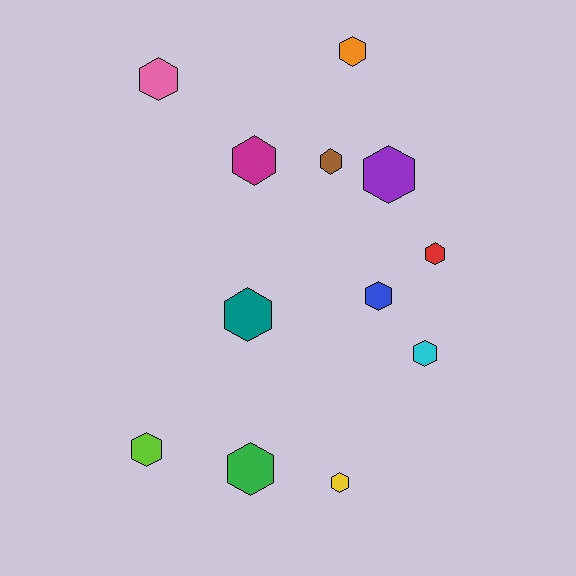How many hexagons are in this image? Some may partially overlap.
There are 12 hexagons.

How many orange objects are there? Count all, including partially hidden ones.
There is 1 orange object.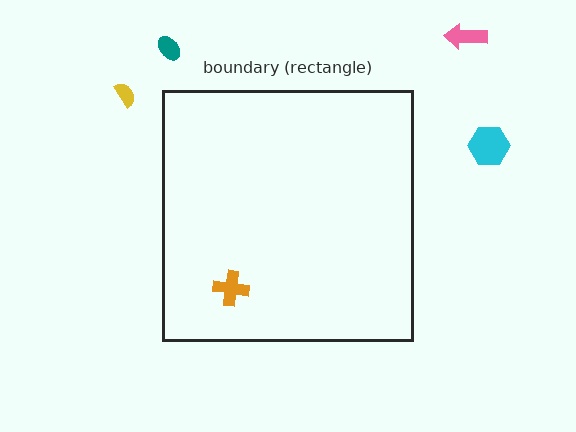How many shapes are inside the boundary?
1 inside, 4 outside.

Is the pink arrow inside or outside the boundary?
Outside.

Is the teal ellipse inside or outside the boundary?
Outside.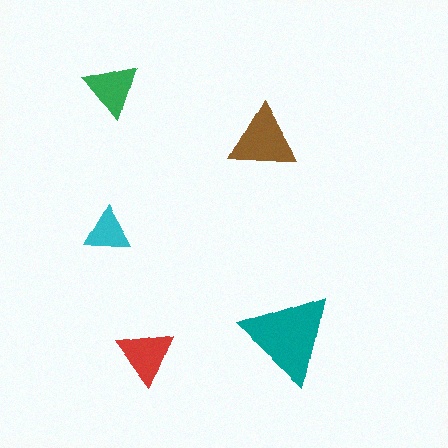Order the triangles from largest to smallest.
the teal one, the brown one, the red one, the green one, the cyan one.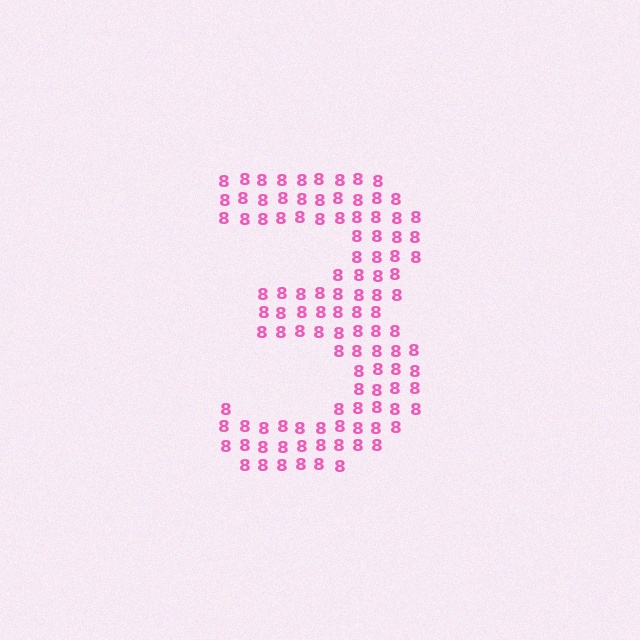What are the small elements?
The small elements are digit 8's.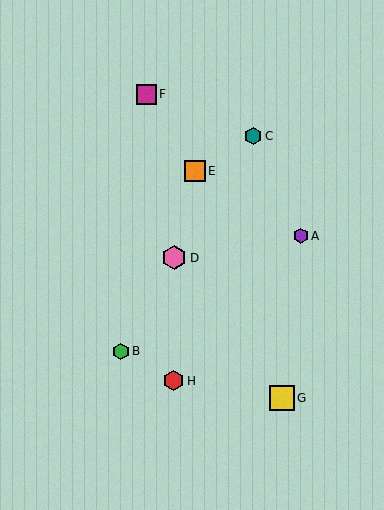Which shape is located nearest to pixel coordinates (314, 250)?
The purple hexagon (labeled A) at (301, 236) is nearest to that location.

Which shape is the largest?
The yellow square (labeled G) is the largest.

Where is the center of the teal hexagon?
The center of the teal hexagon is at (253, 136).